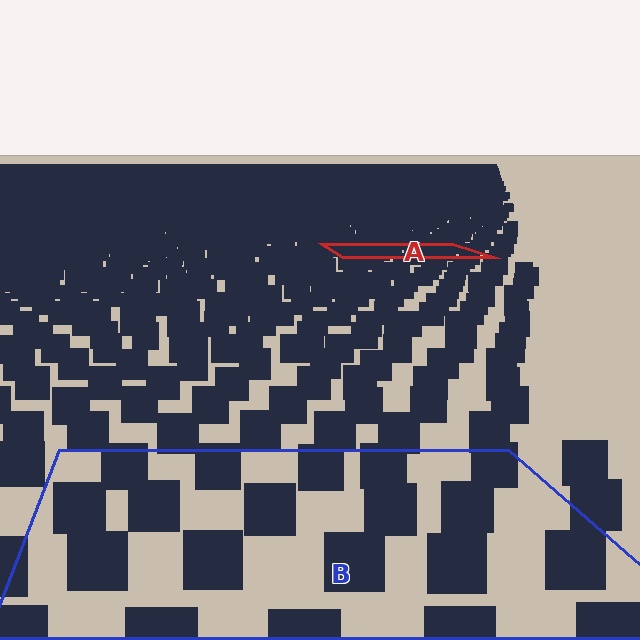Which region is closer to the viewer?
Region B is closer. The texture elements there are larger and more spread out.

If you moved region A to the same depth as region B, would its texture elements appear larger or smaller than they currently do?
They would appear larger. At a closer depth, the same texture elements are projected at a bigger on-screen size.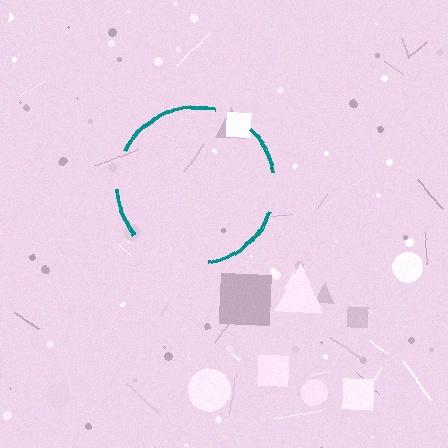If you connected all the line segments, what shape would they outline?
They would outline a circle.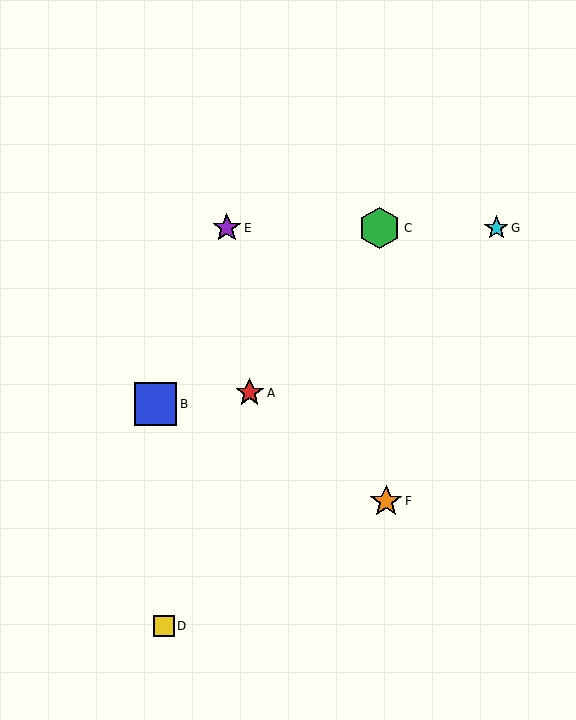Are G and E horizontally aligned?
Yes, both are at y≈228.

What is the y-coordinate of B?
Object B is at y≈404.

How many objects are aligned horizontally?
3 objects (C, E, G) are aligned horizontally.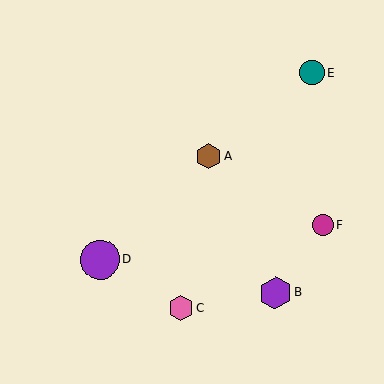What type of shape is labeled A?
Shape A is a brown hexagon.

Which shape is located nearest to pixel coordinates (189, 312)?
The pink hexagon (labeled C) at (181, 308) is nearest to that location.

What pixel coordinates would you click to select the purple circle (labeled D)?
Click at (100, 260) to select the purple circle D.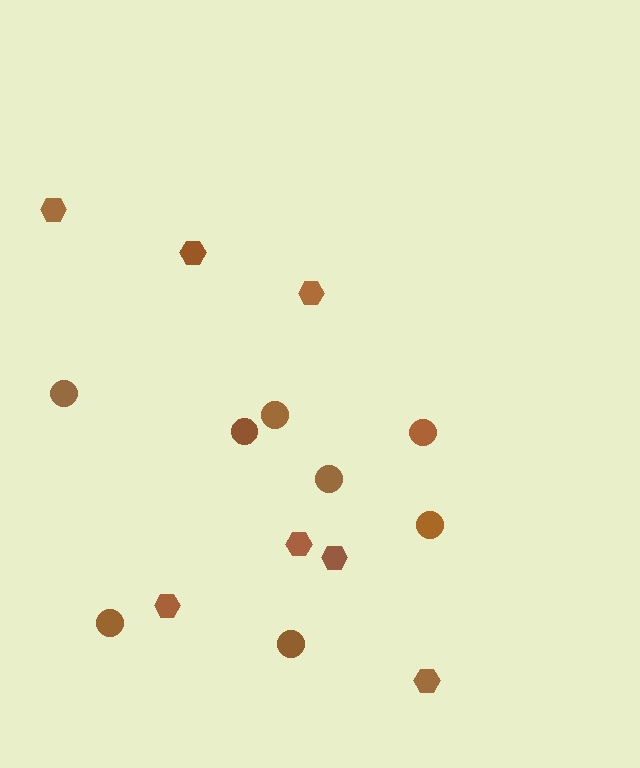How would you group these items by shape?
There are 2 groups: one group of circles (8) and one group of hexagons (7).